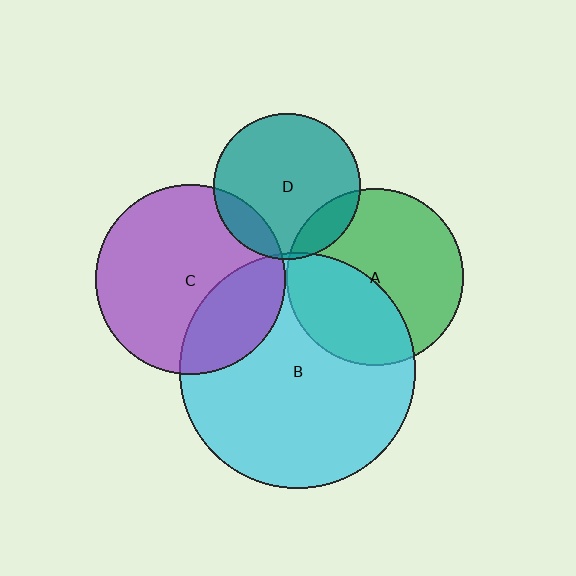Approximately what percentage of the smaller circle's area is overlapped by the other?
Approximately 5%.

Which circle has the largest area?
Circle B (cyan).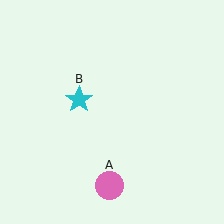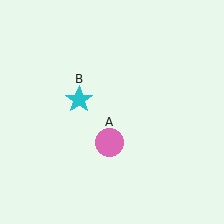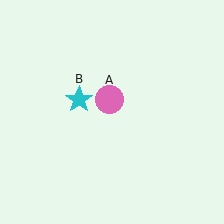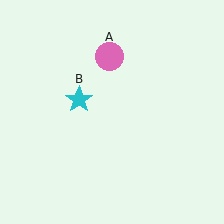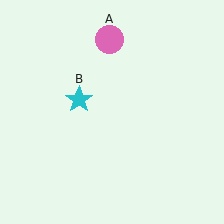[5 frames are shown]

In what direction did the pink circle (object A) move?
The pink circle (object A) moved up.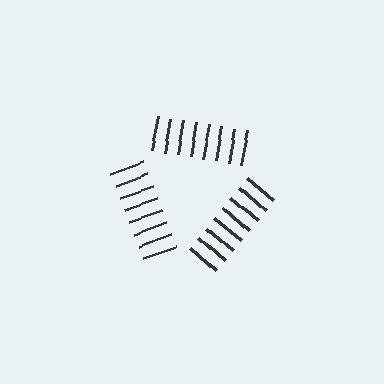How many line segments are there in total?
24 — 8 along each of the 3 edges.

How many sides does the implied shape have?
3 sides — the line-ends trace a triangle.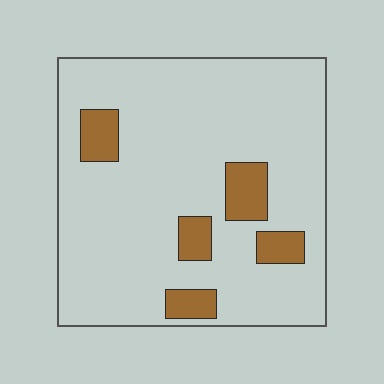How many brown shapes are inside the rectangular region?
5.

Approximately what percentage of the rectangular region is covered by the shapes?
Approximately 15%.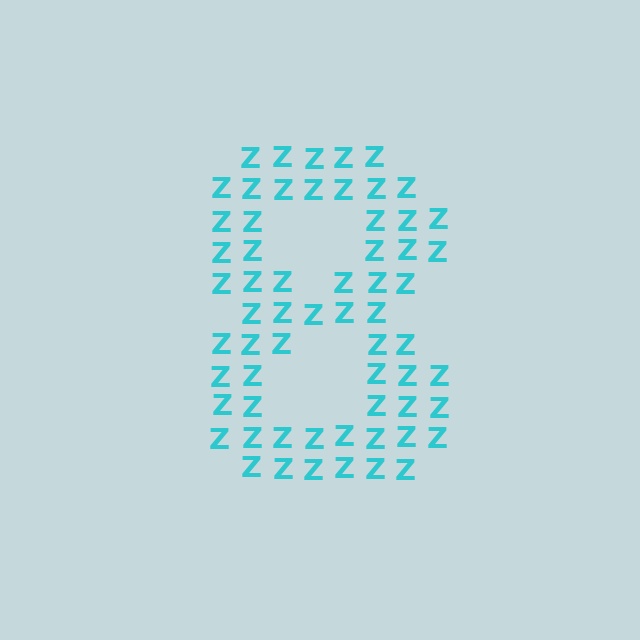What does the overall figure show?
The overall figure shows the digit 8.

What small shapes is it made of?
It is made of small letter Z's.